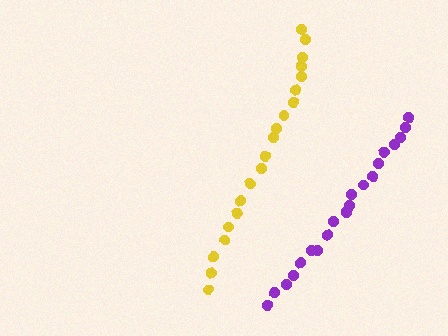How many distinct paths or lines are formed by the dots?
There are 2 distinct paths.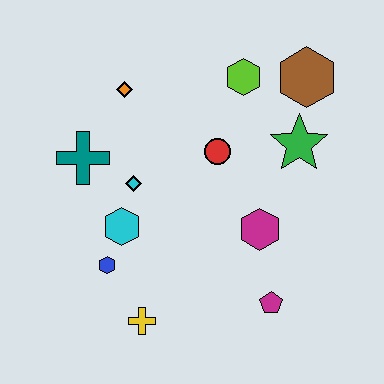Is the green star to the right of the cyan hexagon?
Yes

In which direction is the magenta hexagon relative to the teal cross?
The magenta hexagon is to the right of the teal cross.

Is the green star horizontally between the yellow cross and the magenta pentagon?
No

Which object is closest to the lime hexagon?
The brown hexagon is closest to the lime hexagon.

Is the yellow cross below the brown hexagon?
Yes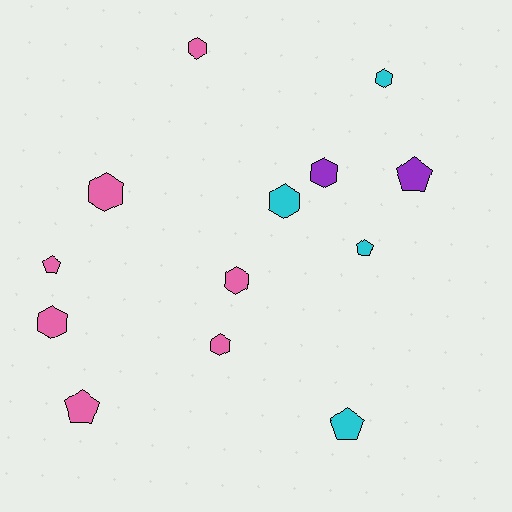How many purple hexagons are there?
There is 1 purple hexagon.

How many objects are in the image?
There are 13 objects.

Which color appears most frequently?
Pink, with 7 objects.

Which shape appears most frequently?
Hexagon, with 8 objects.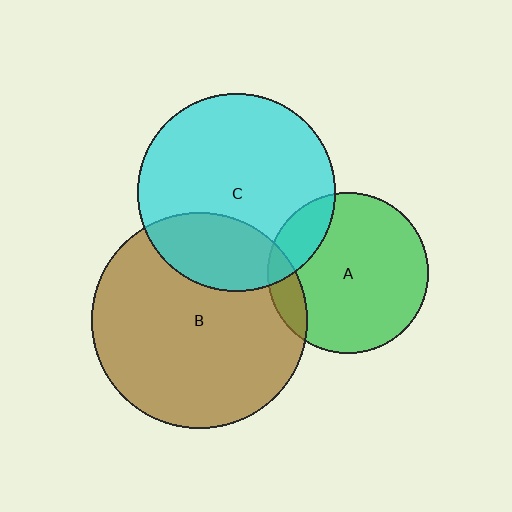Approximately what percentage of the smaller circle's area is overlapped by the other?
Approximately 25%.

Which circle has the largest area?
Circle B (brown).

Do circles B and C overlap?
Yes.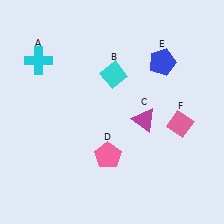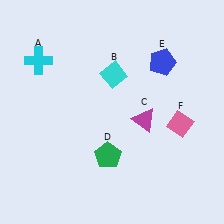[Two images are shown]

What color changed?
The pentagon (D) changed from pink in Image 1 to green in Image 2.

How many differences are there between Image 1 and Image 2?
There is 1 difference between the two images.